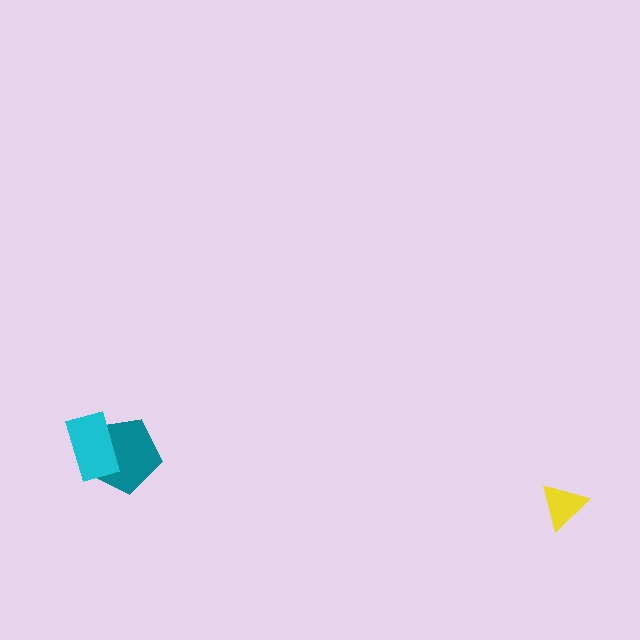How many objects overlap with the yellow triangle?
0 objects overlap with the yellow triangle.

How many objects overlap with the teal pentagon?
1 object overlaps with the teal pentagon.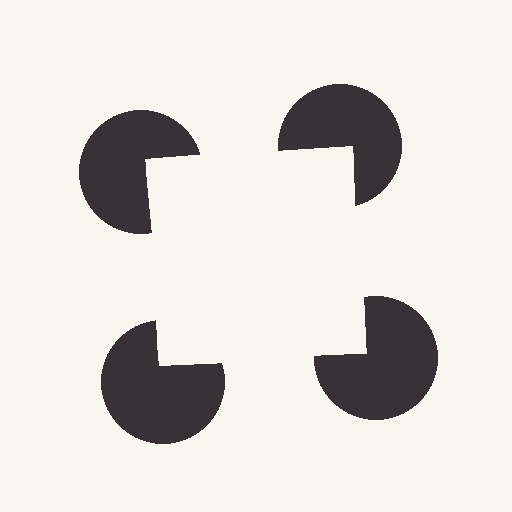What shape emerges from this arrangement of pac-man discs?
An illusory square — its edges are inferred from the aligned wedge cuts in the pac-man discs, not physically drawn.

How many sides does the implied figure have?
4 sides.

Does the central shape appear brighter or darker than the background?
It typically appears slightly brighter than the background, even though no actual brightness change is drawn.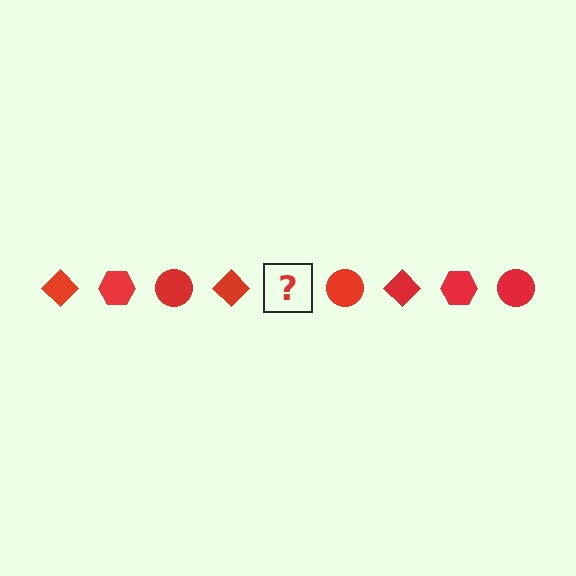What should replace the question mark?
The question mark should be replaced with a red hexagon.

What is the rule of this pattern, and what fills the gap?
The rule is that the pattern cycles through diamond, hexagon, circle shapes in red. The gap should be filled with a red hexagon.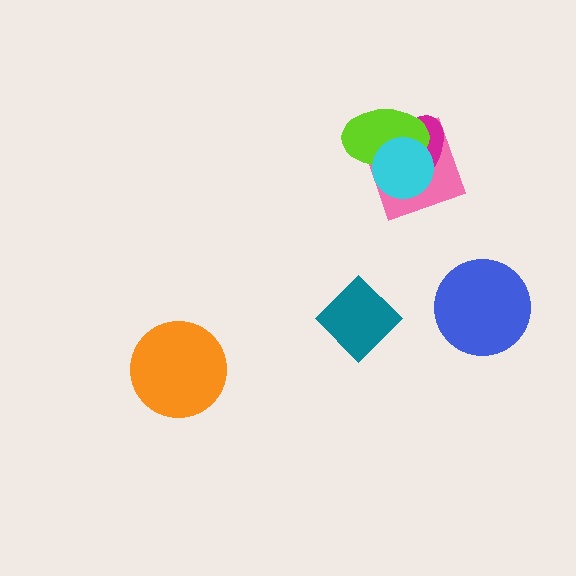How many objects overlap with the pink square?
3 objects overlap with the pink square.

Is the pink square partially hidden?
Yes, it is partially covered by another shape.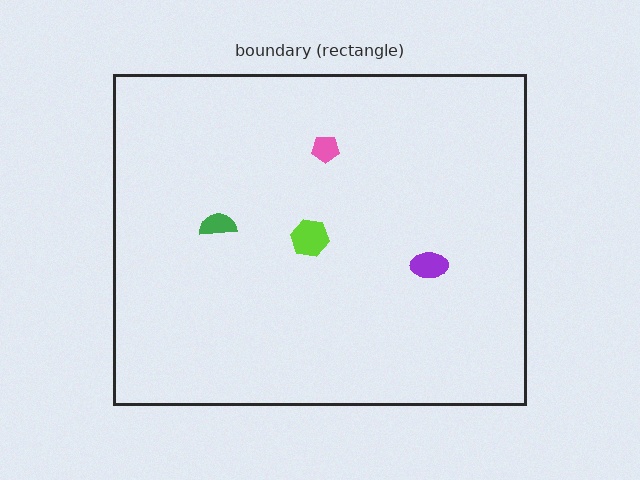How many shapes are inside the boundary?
4 inside, 0 outside.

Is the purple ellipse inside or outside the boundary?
Inside.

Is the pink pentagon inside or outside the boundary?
Inside.